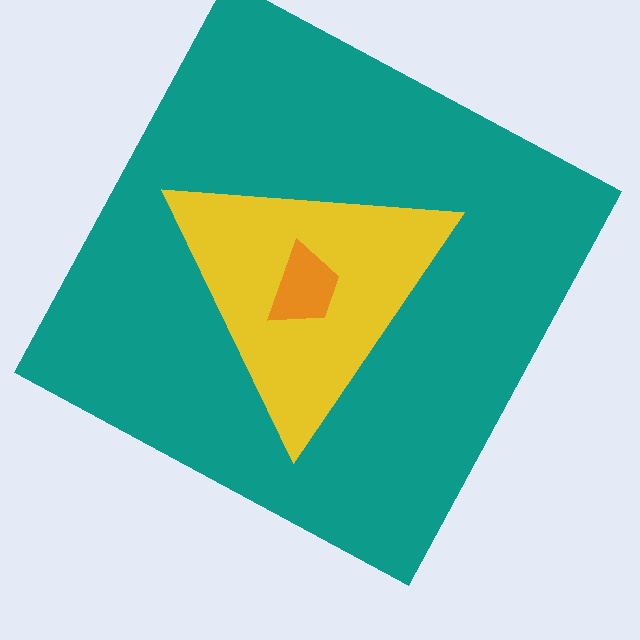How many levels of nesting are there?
3.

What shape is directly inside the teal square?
The yellow triangle.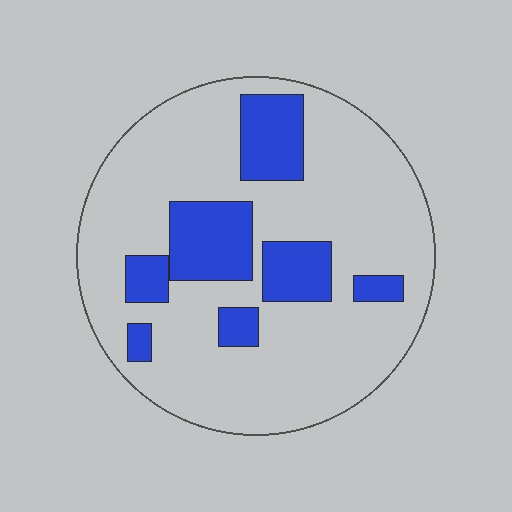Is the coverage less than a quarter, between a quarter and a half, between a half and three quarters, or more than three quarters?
Less than a quarter.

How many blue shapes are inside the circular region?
7.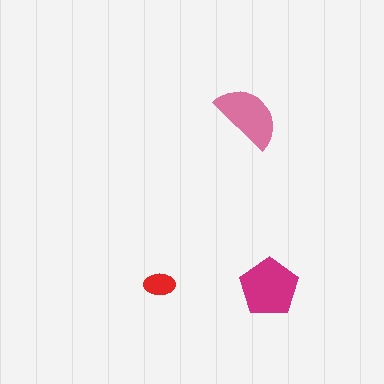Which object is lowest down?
The magenta pentagon is bottommost.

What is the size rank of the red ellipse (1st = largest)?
3rd.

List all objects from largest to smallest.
The magenta pentagon, the pink semicircle, the red ellipse.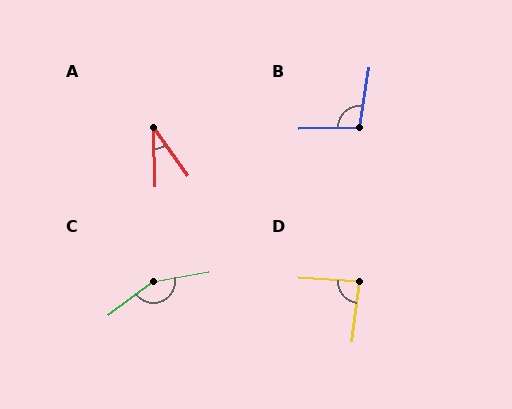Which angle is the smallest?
A, at approximately 34 degrees.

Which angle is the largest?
C, at approximately 154 degrees.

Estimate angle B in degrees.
Approximately 101 degrees.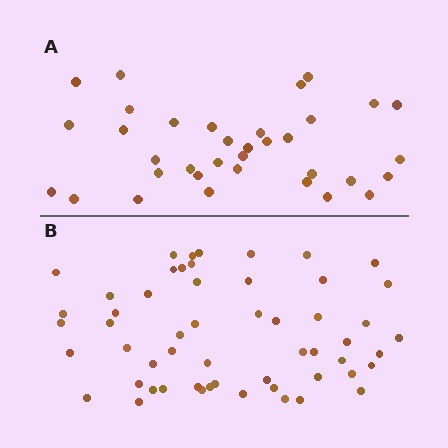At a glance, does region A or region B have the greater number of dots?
Region B (the bottom region) has more dots.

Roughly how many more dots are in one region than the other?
Region B has approximately 20 more dots than region A.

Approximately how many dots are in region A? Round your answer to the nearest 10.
About 40 dots. (The exact count is 35, which rounds to 40.)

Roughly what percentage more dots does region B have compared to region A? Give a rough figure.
About 55% more.